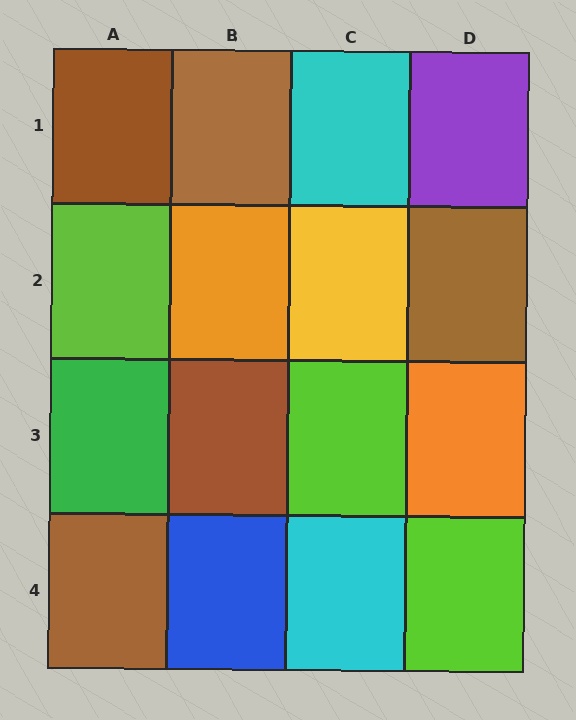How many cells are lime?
3 cells are lime.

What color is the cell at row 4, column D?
Lime.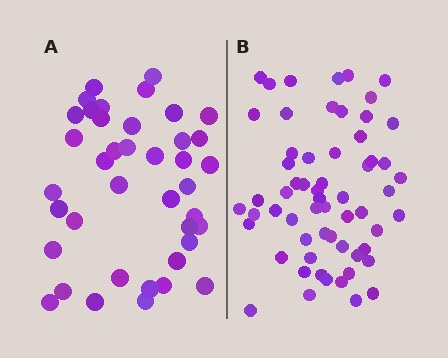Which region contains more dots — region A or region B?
Region B (the right region) has more dots.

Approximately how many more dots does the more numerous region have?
Region B has approximately 20 more dots than region A.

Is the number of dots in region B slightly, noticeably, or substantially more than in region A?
Region B has substantially more. The ratio is roughly 1.5 to 1.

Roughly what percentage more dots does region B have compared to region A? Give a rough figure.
About 50% more.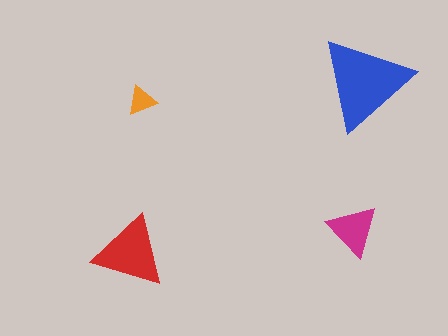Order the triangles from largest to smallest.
the blue one, the red one, the magenta one, the orange one.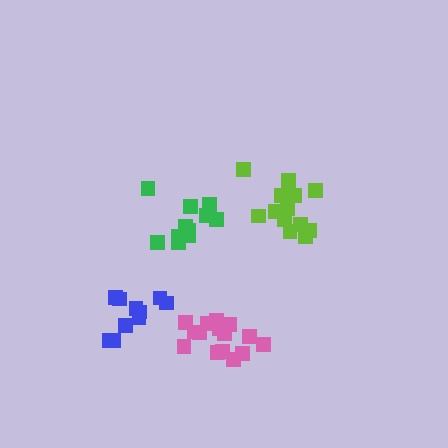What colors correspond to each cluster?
The clusters are colored: lime, green, pink, blue.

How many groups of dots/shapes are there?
There are 4 groups.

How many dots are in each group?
Group 1: 15 dots, Group 2: 11 dots, Group 3: 16 dots, Group 4: 10 dots (52 total).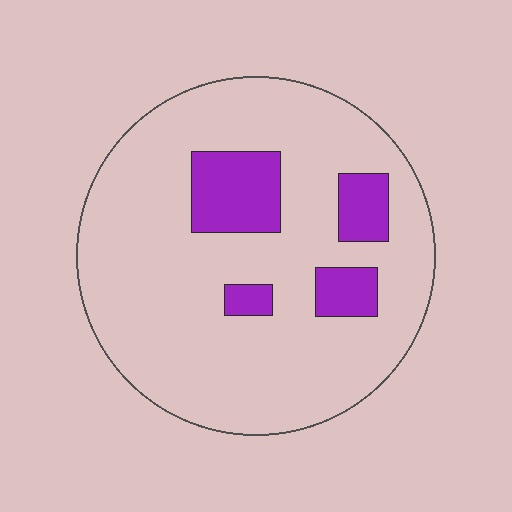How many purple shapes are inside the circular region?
4.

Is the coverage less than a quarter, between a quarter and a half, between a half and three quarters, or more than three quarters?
Less than a quarter.